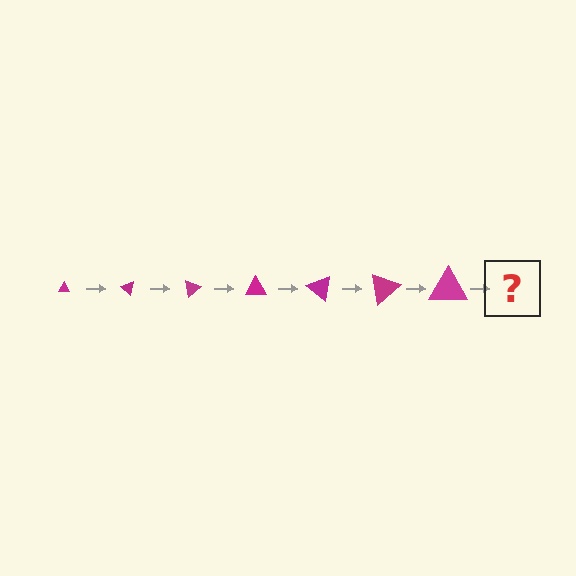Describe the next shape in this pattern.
It should be a triangle, larger than the previous one and rotated 280 degrees from the start.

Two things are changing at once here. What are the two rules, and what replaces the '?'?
The two rules are that the triangle grows larger each step and it rotates 40 degrees each step. The '?' should be a triangle, larger than the previous one and rotated 280 degrees from the start.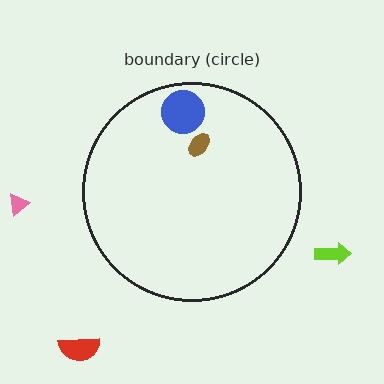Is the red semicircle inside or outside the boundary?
Outside.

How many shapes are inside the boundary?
2 inside, 3 outside.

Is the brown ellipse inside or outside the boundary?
Inside.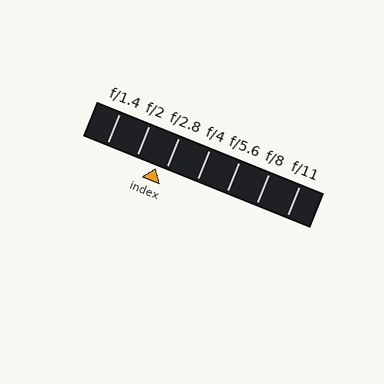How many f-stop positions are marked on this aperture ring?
There are 7 f-stop positions marked.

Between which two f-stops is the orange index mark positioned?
The index mark is between f/2 and f/2.8.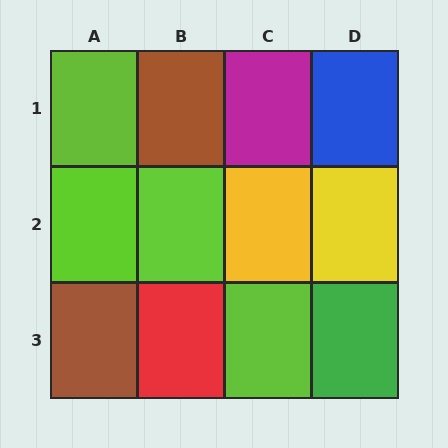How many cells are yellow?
2 cells are yellow.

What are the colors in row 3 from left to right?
Brown, red, lime, green.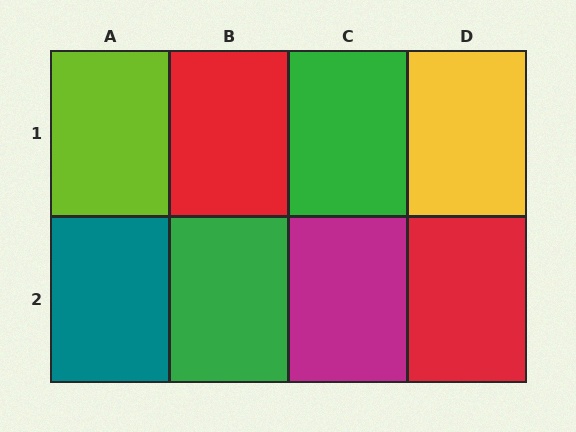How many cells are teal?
1 cell is teal.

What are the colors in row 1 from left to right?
Lime, red, green, yellow.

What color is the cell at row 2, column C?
Magenta.